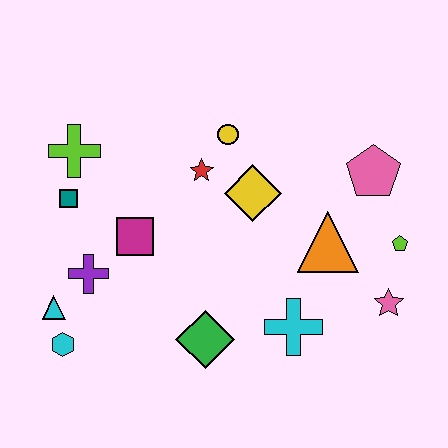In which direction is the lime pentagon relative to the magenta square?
The lime pentagon is to the right of the magenta square.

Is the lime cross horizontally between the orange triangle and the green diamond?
No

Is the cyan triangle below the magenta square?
Yes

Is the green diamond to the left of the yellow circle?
Yes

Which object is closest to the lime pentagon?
The pink star is closest to the lime pentagon.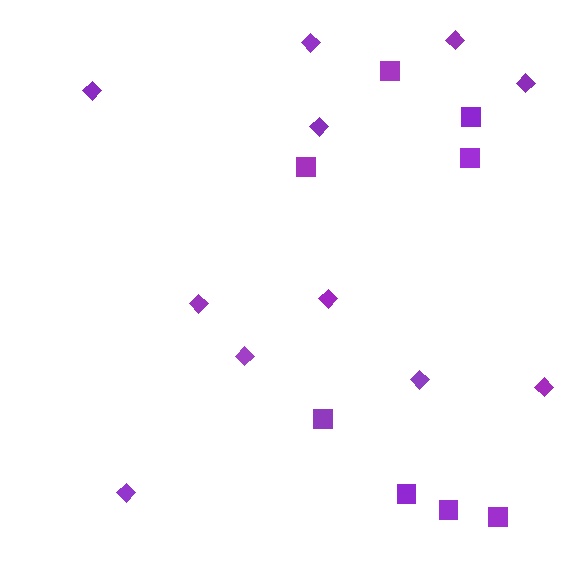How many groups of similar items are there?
There are 2 groups: one group of diamonds (11) and one group of squares (8).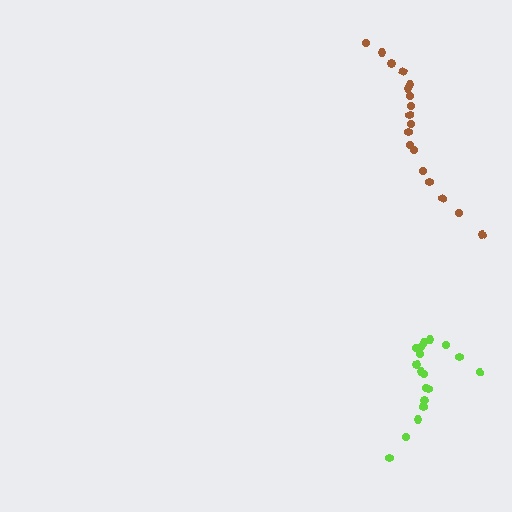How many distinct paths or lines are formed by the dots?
There are 2 distinct paths.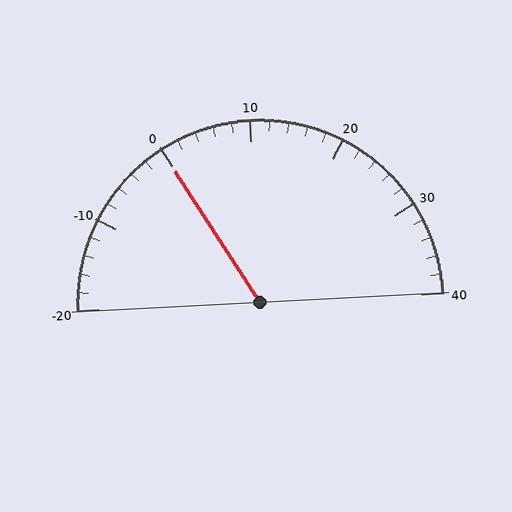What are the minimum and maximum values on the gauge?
The gauge ranges from -20 to 40.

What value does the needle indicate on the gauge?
The needle indicates approximately 0.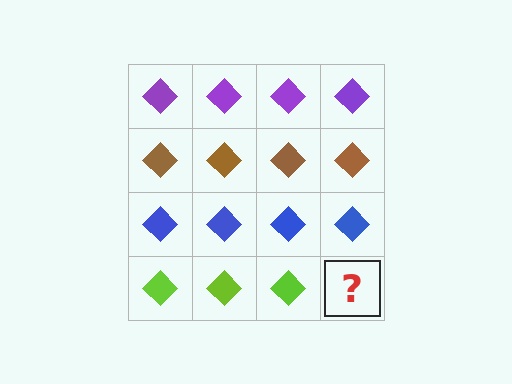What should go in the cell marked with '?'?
The missing cell should contain a lime diamond.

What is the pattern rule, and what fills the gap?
The rule is that each row has a consistent color. The gap should be filled with a lime diamond.